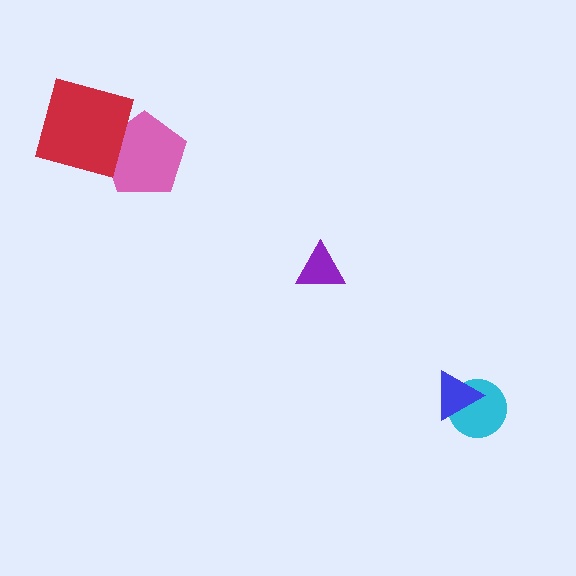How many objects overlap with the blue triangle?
1 object overlaps with the blue triangle.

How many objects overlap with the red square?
1 object overlaps with the red square.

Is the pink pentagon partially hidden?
Yes, it is partially covered by another shape.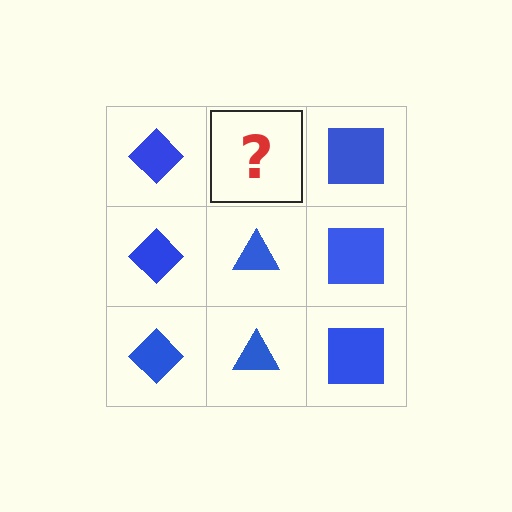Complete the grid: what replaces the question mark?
The question mark should be replaced with a blue triangle.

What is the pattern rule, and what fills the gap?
The rule is that each column has a consistent shape. The gap should be filled with a blue triangle.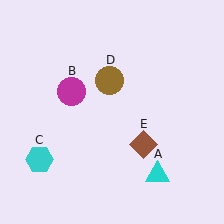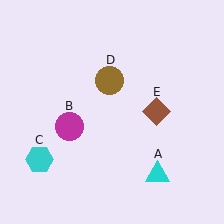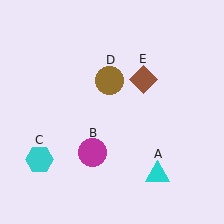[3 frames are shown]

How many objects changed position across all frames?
2 objects changed position: magenta circle (object B), brown diamond (object E).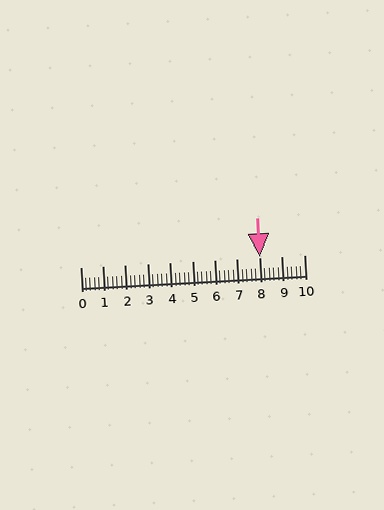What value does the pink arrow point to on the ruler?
The pink arrow points to approximately 8.0.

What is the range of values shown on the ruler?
The ruler shows values from 0 to 10.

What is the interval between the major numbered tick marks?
The major tick marks are spaced 1 units apart.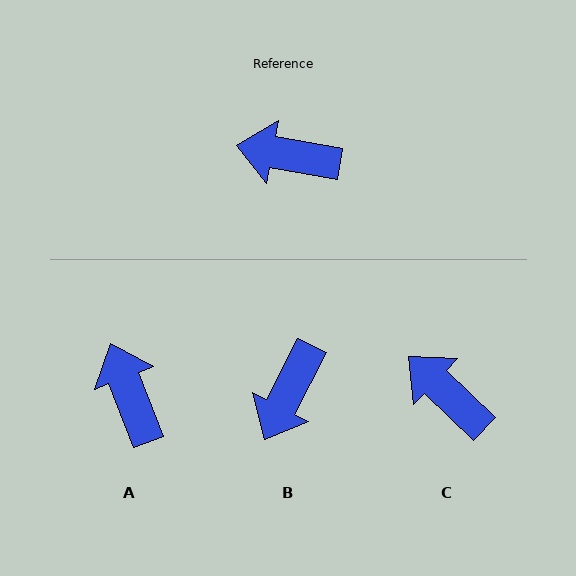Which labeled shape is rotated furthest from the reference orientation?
B, about 73 degrees away.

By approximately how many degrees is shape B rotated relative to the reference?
Approximately 73 degrees counter-clockwise.